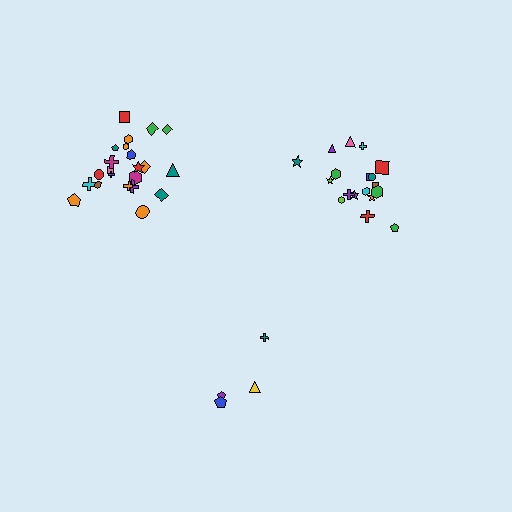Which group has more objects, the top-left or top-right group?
The top-left group.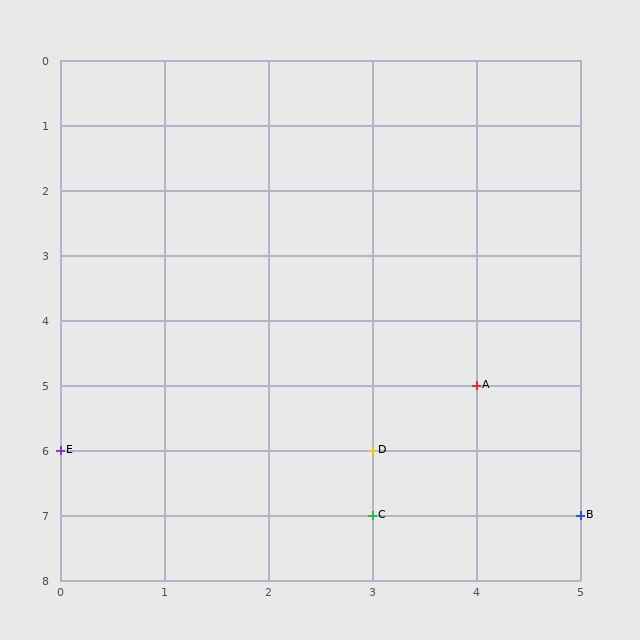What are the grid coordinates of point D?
Point D is at grid coordinates (3, 6).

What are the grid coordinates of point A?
Point A is at grid coordinates (4, 5).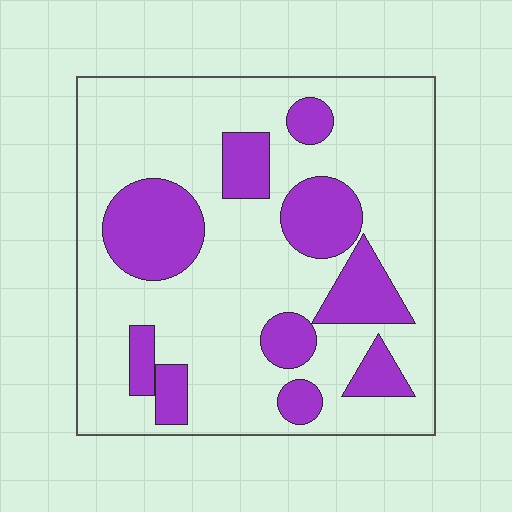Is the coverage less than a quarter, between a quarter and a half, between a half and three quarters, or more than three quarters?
Between a quarter and a half.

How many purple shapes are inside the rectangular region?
10.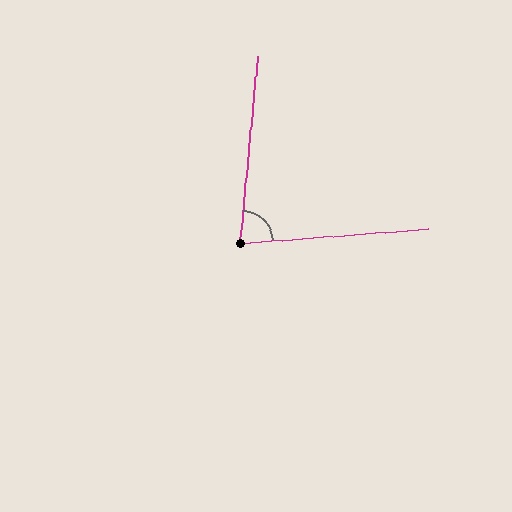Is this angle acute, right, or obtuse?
It is acute.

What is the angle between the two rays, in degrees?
Approximately 80 degrees.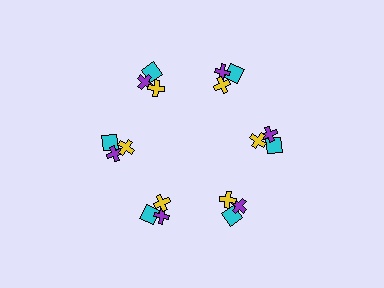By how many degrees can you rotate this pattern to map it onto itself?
The pattern maps onto itself every 60 degrees of rotation.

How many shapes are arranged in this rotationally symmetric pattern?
There are 18 shapes, arranged in 6 groups of 3.